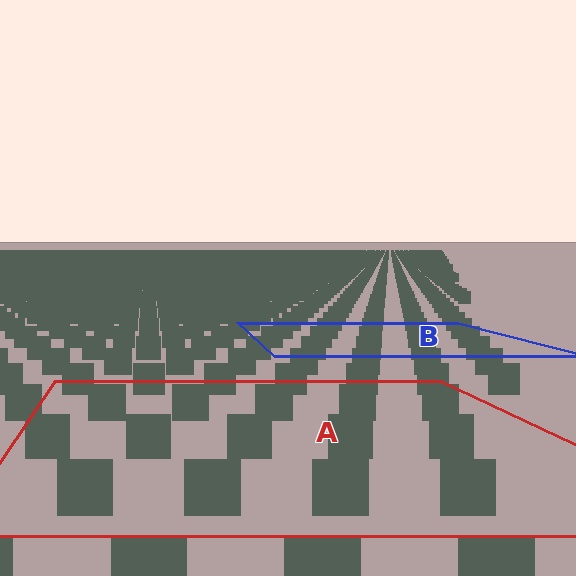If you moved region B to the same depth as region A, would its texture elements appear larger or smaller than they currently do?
They would appear larger. At a closer depth, the same texture elements are projected at a bigger on-screen size.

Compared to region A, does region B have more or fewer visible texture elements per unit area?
Region B has more texture elements per unit area — they are packed more densely because it is farther away.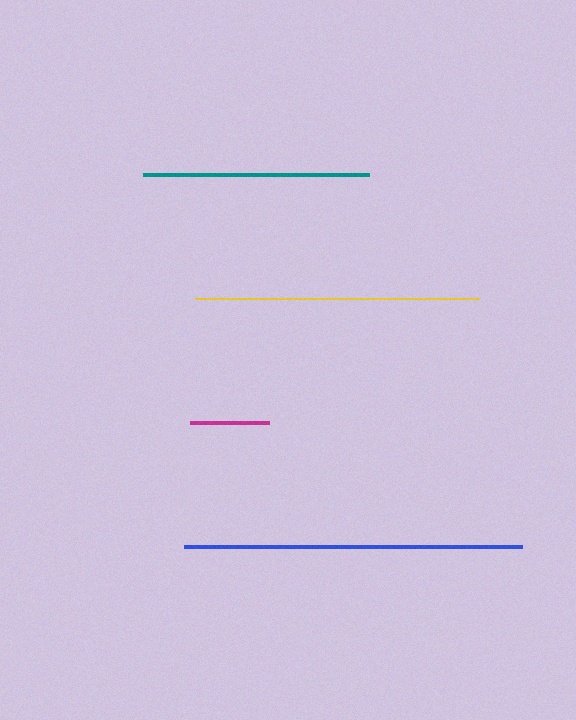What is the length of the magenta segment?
The magenta segment is approximately 79 pixels long.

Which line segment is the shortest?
The magenta line is the shortest at approximately 79 pixels.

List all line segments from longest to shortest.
From longest to shortest: blue, yellow, teal, magenta.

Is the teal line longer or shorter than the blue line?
The blue line is longer than the teal line.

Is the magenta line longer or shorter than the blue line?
The blue line is longer than the magenta line.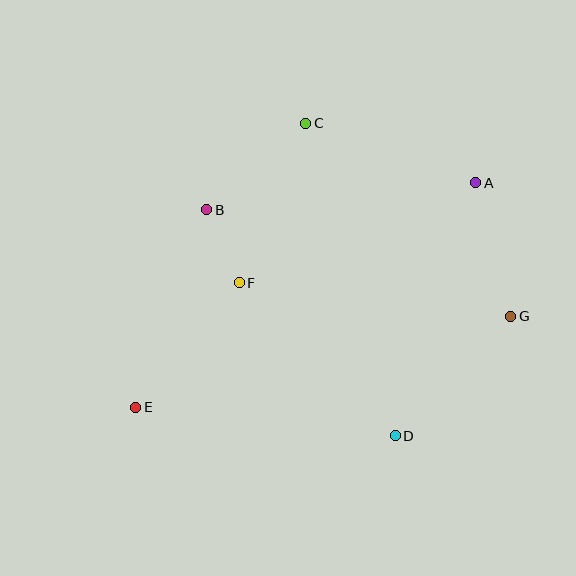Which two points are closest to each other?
Points B and F are closest to each other.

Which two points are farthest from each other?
Points A and E are farthest from each other.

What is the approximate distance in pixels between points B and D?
The distance between B and D is approximately 294 pixels.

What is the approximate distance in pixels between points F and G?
The distance between F and G is approximately 273 pixels.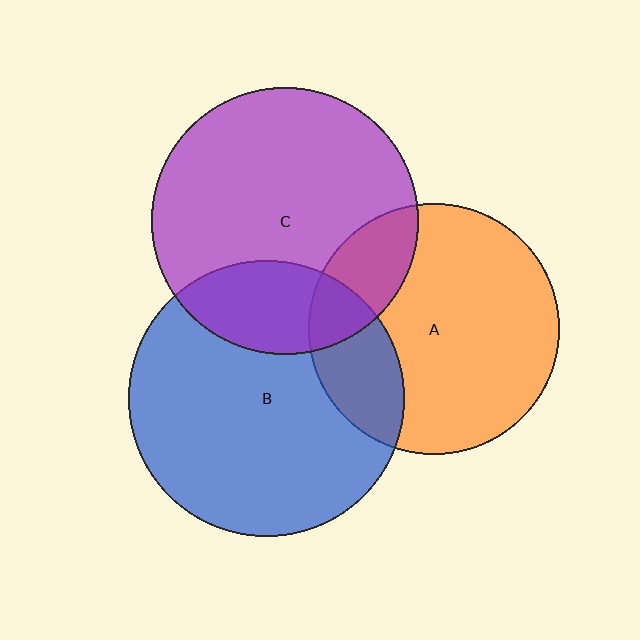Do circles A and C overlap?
Yes.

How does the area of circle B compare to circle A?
Approximately 1.2 times.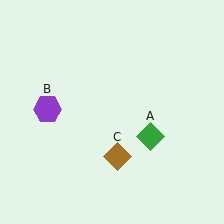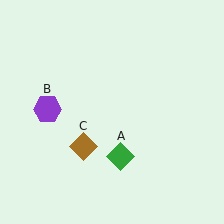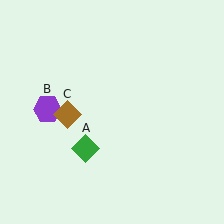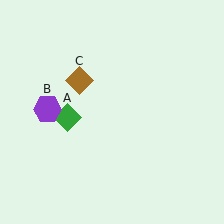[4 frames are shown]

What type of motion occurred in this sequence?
The green diamond (object A), brown diamond (object C) rotated clockwise around the center of the scene.